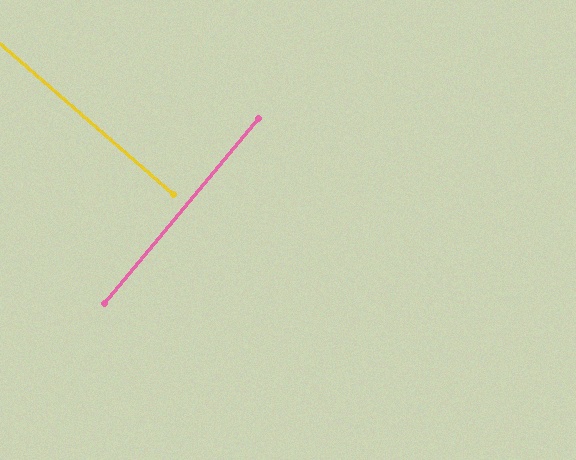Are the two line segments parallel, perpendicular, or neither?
Perpendicular — they meet at approximately 89°.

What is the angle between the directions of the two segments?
Approximately 89 degrees.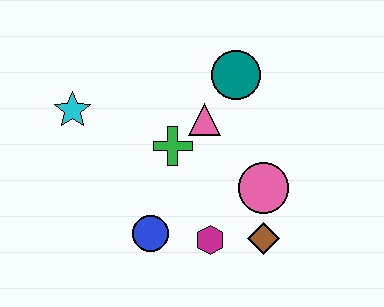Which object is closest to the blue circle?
The magenta hexagon is closest to the blue circle.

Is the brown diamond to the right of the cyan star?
Yes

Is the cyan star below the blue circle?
No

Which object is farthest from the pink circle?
The cyan star is farthest from the pink circle.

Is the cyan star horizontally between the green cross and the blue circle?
No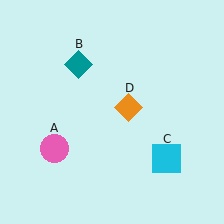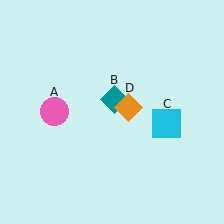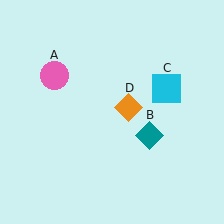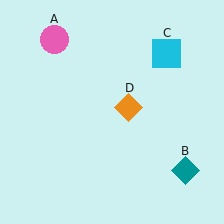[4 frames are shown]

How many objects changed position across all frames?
3 objects changed position: pink circle (object A), teal diamond (object B), cyan square (object C).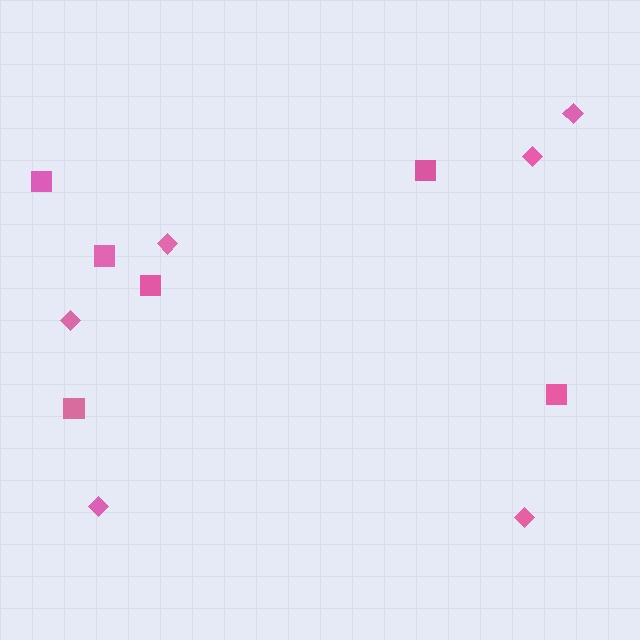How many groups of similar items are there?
There are 2 groups: one group of squares (6) and one group of diamonds (6).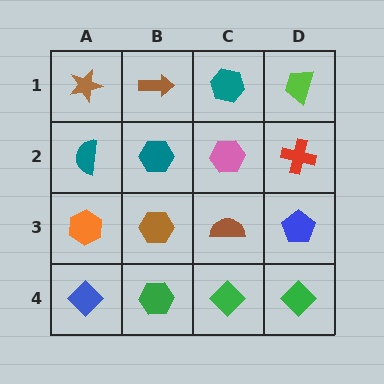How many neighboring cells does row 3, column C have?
4.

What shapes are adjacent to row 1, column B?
A teal hexagon (row 2, column B), a brown star (row 1, column A), a teal hexagon (row 1, column C).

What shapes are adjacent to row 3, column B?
A teal hexagon (row 2, column B), a green hexagon (row 4, column B), an orange hexagon (row 3, column A), a brown semicircle (row 3, column C).